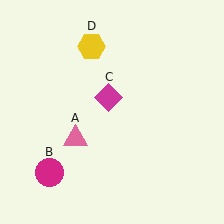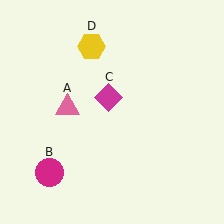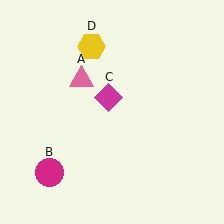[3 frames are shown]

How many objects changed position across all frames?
1 object changed position: pink triangle (object A).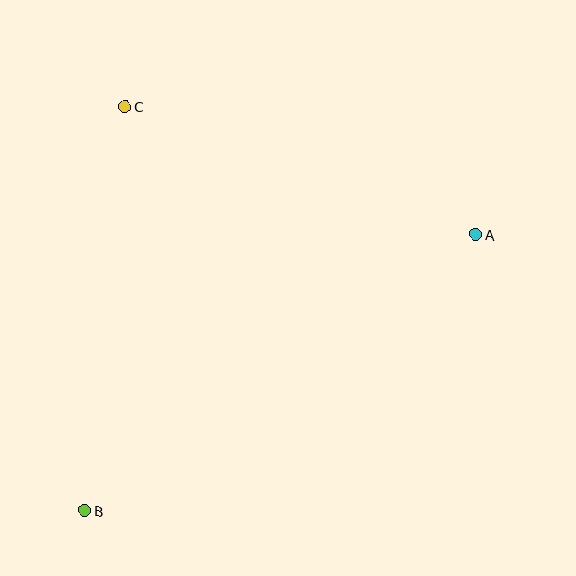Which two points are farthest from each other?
Points A and B are farthest from each other.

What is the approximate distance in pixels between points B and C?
The distance between B and C is approximately 406 pixels.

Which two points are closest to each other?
Points A and C are closest to each other.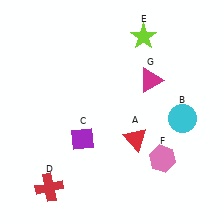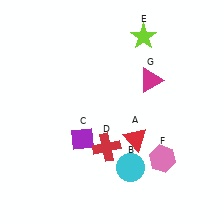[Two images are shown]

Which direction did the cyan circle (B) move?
The cyan circle (B) moved left.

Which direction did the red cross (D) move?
The red cross (D) moved right.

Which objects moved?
The objects that moved are: the cyan circle (B), the red cross (D).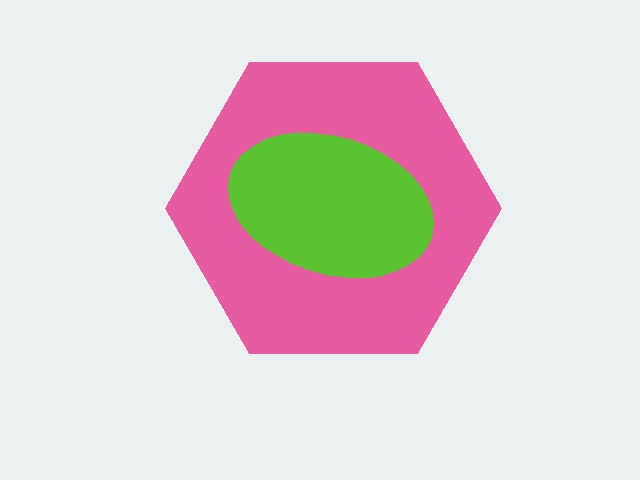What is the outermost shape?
The pink hexagon.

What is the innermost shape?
The lime ellipse.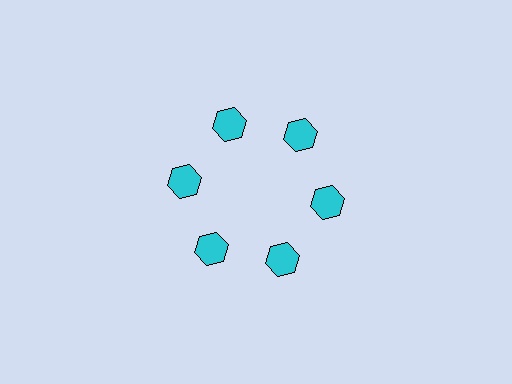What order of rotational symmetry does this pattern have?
This pattern has 6-fold rotational symmetry.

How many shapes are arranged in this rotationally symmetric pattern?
There are 6 shapes, arranged in 6 groups of 1.